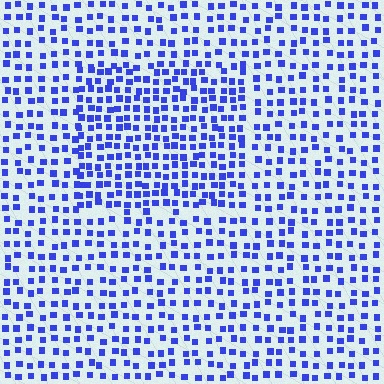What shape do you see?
I see a rectangle.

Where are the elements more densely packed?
The elements are more densely packed inside the rectangle boundary.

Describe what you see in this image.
The image contains small blue elements arranged at two different densities. A rectangle-shaped region is visible where the elements are more densely packed than the surrounding area.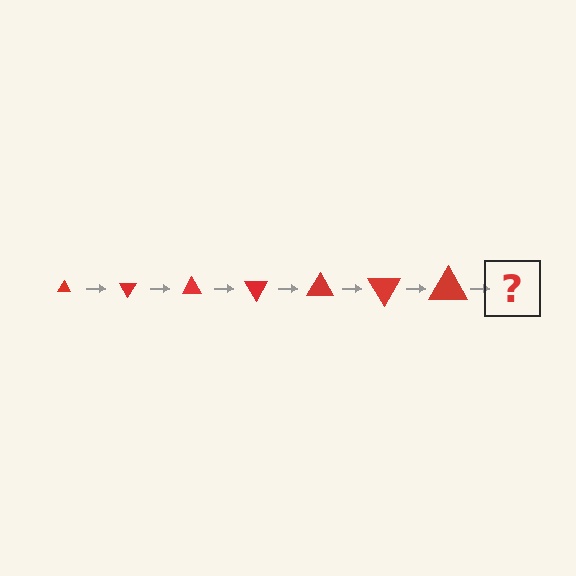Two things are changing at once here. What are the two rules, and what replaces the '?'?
The two rules are that the triangle grows larger each step and it rotates 60 degrees each step. The '?' should be a triangle, larger than the previous one and rotated 420 degrees from the start.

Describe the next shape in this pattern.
It should be a triangle, larger than the previous one and rotated 420 degrees from the start.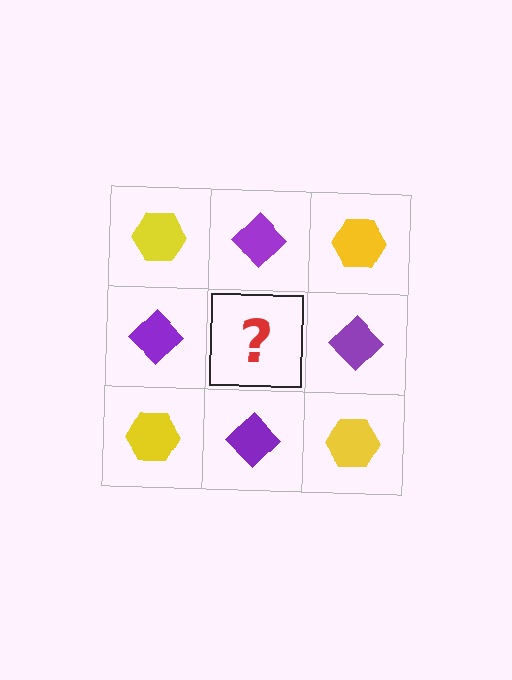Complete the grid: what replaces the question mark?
The question mark should be replaced with a yellow hexagon.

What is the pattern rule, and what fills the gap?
The rule is that it alternates yellow hexagon and purple diamond in a checkerboard pattern. The gap should be filled with a yellow hexagon.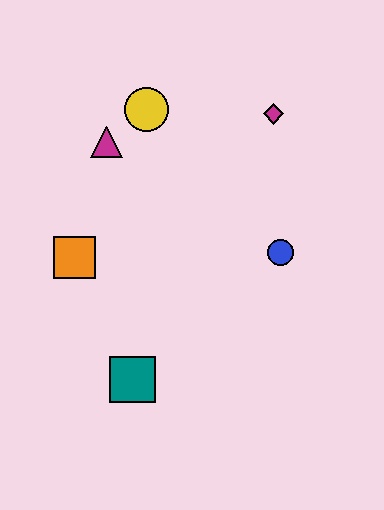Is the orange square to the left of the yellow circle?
Yes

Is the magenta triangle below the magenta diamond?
Yes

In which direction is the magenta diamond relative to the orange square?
The magenta diamond is to the right of the orange square.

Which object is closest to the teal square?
The orange square is closest to the teal square.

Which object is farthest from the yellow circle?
The teal square is farthest from the yellow circle.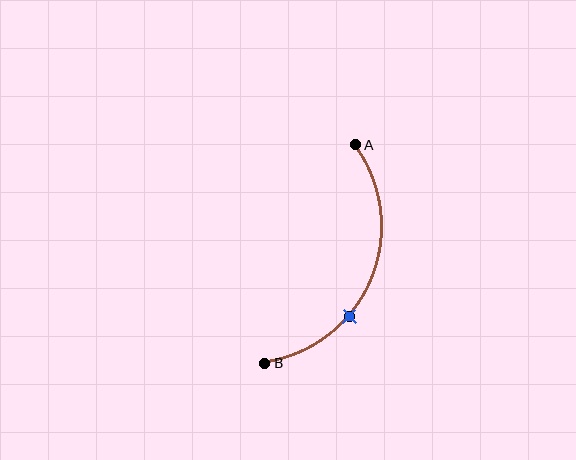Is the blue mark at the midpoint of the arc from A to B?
No. The blue mark lies on the arc but is closer to endpoint B. The arc midpoint would be at the point on the curve equidistant along the arc from both A and B.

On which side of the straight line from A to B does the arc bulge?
The arc bulges to the right of the straight line connecting A and B.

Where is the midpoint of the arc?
The arc midpoint is the point on the curve farthest from the straight line joining A and B. It sits to the right of that line.